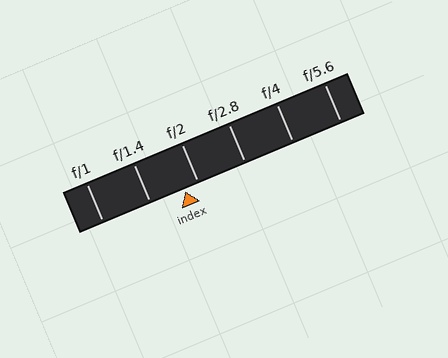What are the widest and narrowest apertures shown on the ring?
The widest aperture shown is f/1 and the narrowest is f/5.6.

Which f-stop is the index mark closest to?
The index mark is closest to f/2.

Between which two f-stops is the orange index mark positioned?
The index mark is between f/1.4 and f/2.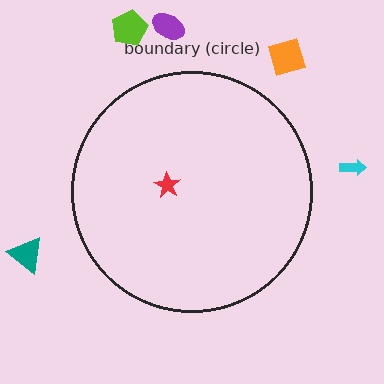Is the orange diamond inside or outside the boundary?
Outside.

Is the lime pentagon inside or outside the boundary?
Outside.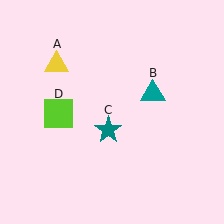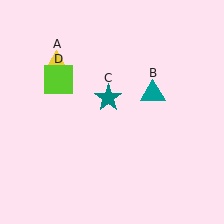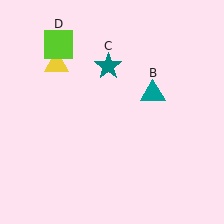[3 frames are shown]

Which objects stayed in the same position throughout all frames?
Yellow triangle (object A) and teal triangle (object B) remained stationary.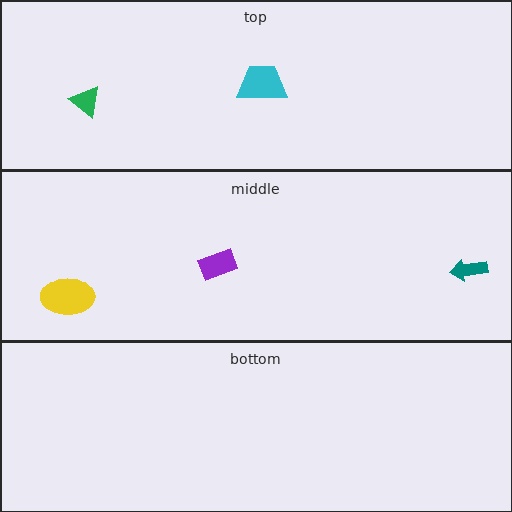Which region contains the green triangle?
The top region.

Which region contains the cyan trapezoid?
The top region.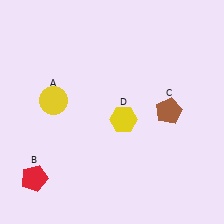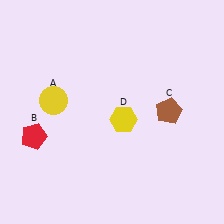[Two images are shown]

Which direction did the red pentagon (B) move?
The red pentagon (B) moved up.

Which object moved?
The red pentagon (B) moved up.